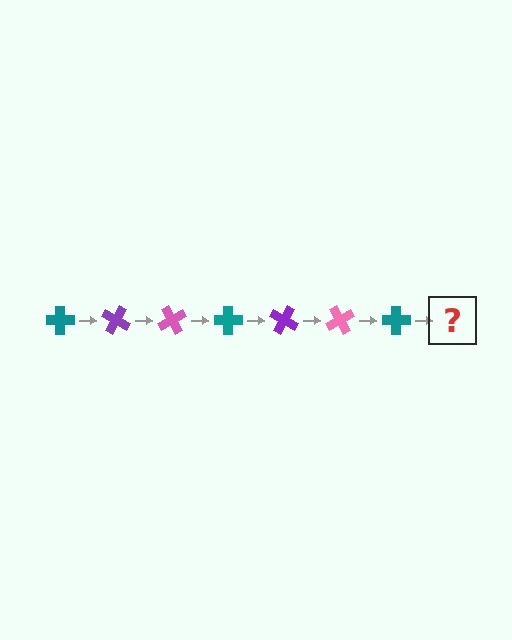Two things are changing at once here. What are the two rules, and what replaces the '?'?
The two rules are that it rotates 30 degrees each step and the color cycles through teal, purple, and pink. The '?' should be a purple cross, rotated 210 degrees from the start.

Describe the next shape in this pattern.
It should be a purple cross, rotated 210 degrees from the start.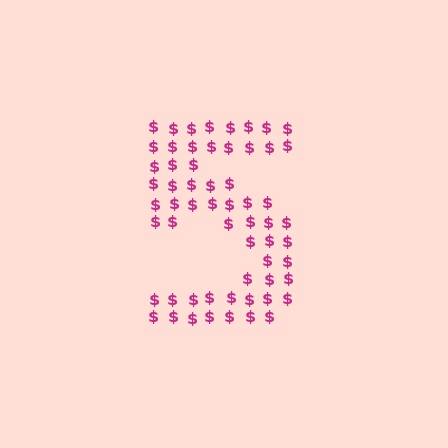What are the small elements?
The small elements are dollar signs.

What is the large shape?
The large shape is the digit 5.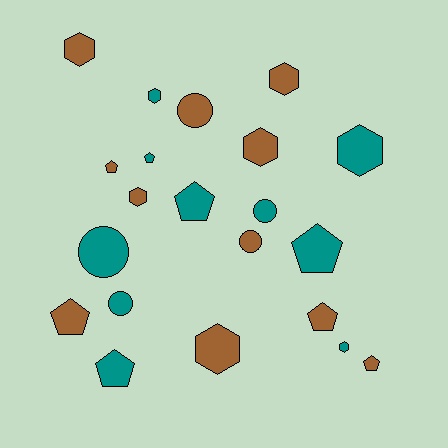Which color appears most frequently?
Brown, with 11 objects.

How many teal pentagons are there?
There are 4 teal pentagons.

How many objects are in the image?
There are 21 objects.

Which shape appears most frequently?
Hexagon, with 8 objects.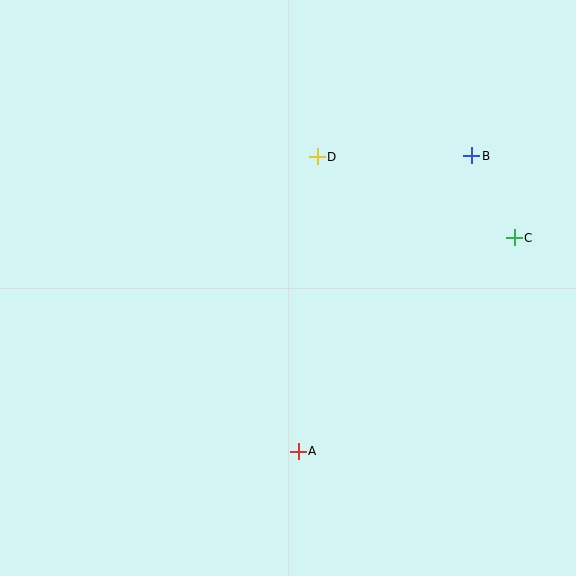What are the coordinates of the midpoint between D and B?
The midpoint between D and B is at (395, 156).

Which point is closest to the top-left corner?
Point D is closest to the top-left corner.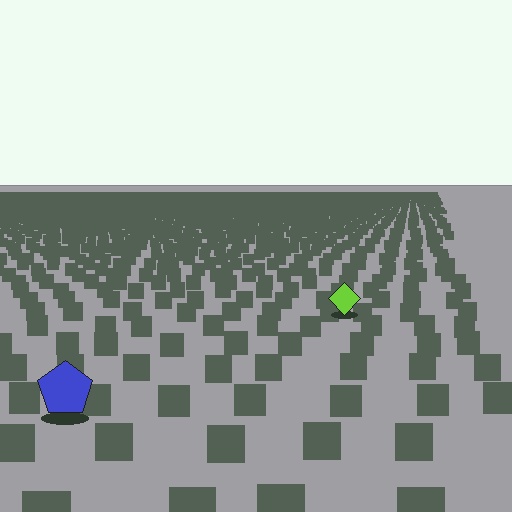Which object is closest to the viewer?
The blue pentagon is closest. The texture marks near it are larger and more spread out.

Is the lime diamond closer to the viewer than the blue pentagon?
No. The blue pentagon is closer — you can tell from the texture gradient: the ground texture is coarser near it.